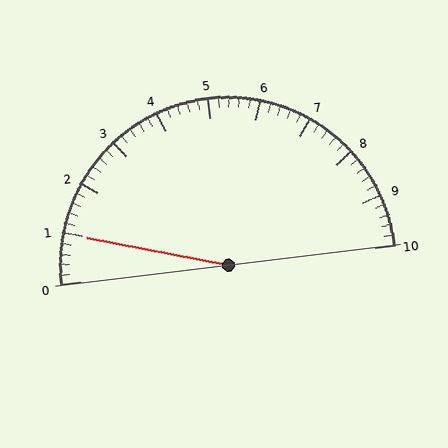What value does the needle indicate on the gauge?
The needle indicates approximately 1.0.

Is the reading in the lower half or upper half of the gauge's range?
The reading is in the lower half of the range (0 to 10).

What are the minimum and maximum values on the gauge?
The gauge ranges from 0 to 10.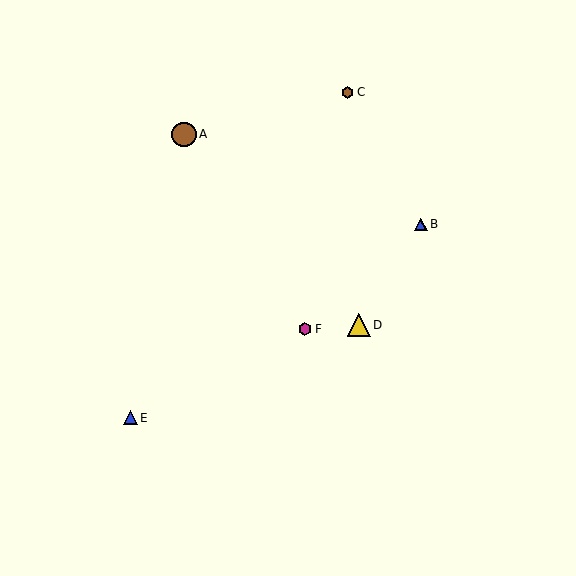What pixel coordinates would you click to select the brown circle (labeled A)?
Click at (184, 134) to select the brown circle A.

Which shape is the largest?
The brown circle (labeled A) is the largest.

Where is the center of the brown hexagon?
The center of the brown hexagon is at (348, 92).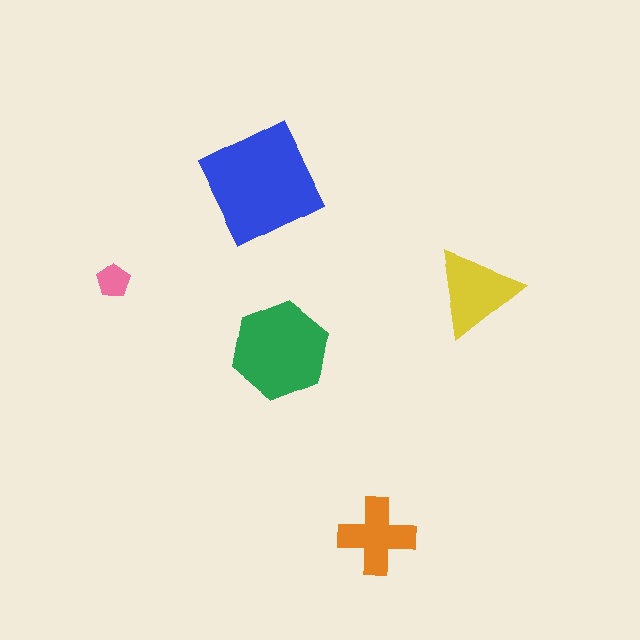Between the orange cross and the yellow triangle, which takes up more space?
The yellow triangle.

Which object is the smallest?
The pink pentagon.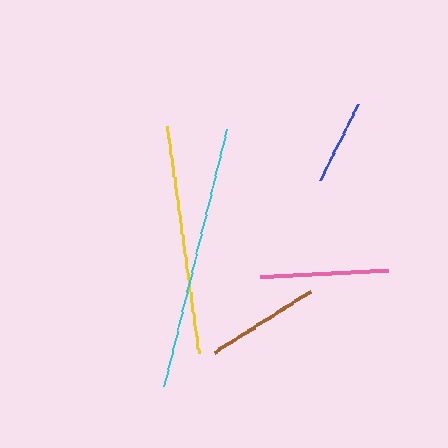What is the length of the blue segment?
The blue segment is approximately 85 pixels long.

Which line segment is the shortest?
The blue line is the shortest at approximately 85 pixels.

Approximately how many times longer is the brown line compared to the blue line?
The brown line is approximately 1.3 times the length of the blue line.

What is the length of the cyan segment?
The cyan segment is approximately 265 pixels long.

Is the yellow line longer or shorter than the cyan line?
The cyan line is longer than the yellow line.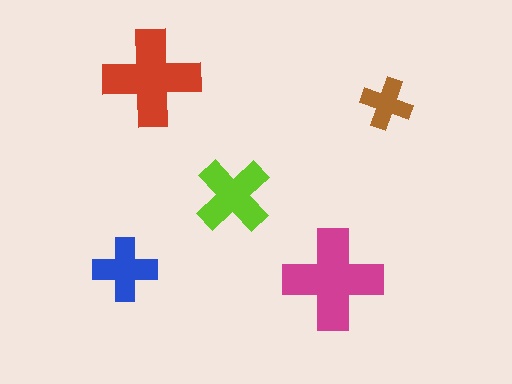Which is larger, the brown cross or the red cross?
The red one.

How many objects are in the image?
There are 5 objects in the image.